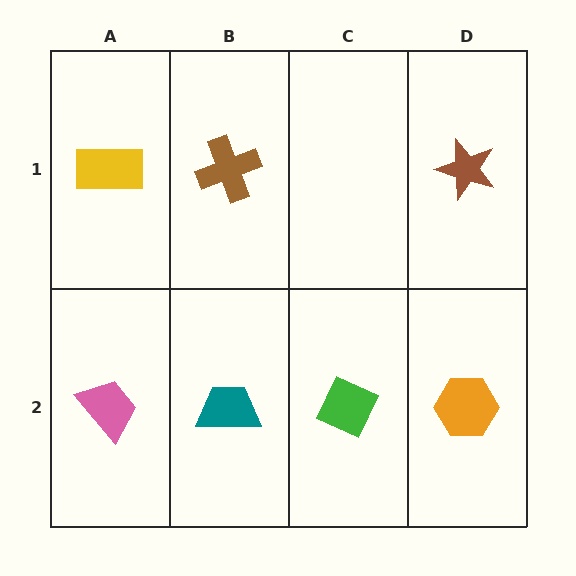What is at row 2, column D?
An orange hexagon.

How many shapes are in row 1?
3 shapes.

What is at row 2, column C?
A green diamond.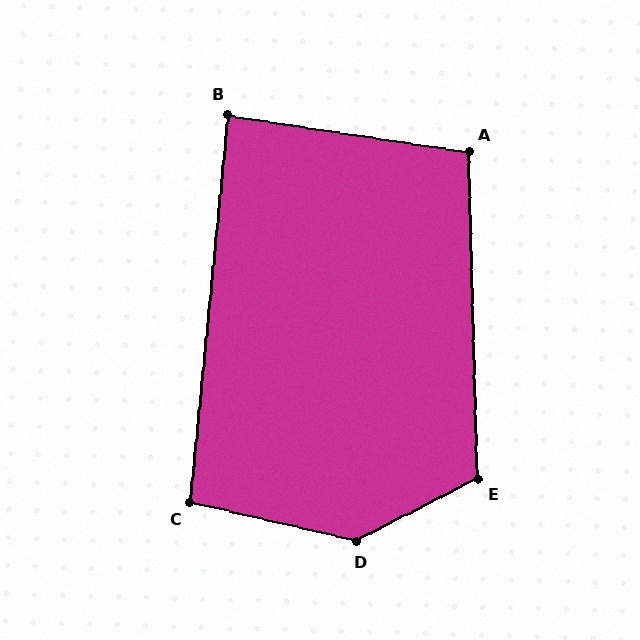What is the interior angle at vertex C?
Approximately 98 degrees (obtuse).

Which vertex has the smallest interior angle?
B, at approximately 87 degrees.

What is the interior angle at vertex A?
Approximately 100 degrees (obtuse).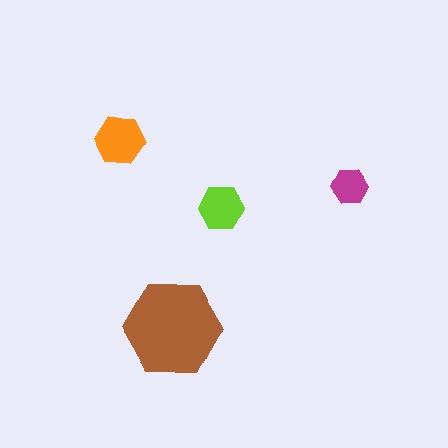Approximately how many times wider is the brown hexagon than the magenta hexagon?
About 2.5 times wider.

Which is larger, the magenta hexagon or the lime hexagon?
The lime one.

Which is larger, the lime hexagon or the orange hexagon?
The orange one.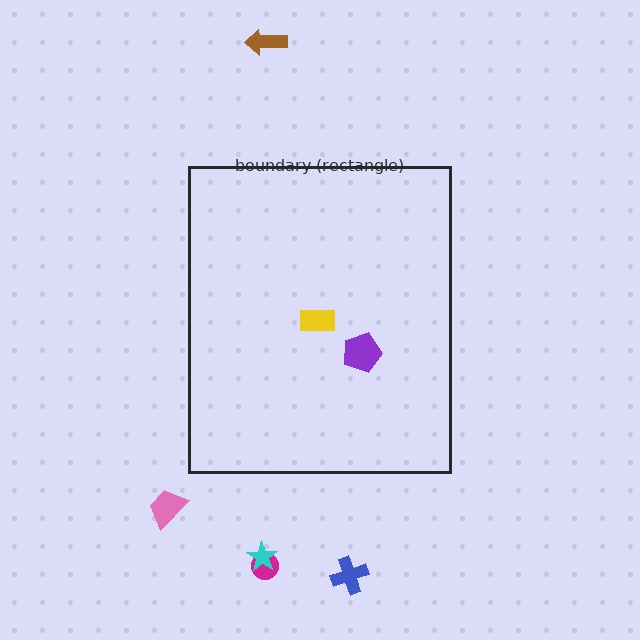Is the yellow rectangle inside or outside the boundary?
Inside.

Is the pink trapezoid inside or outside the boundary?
Outside.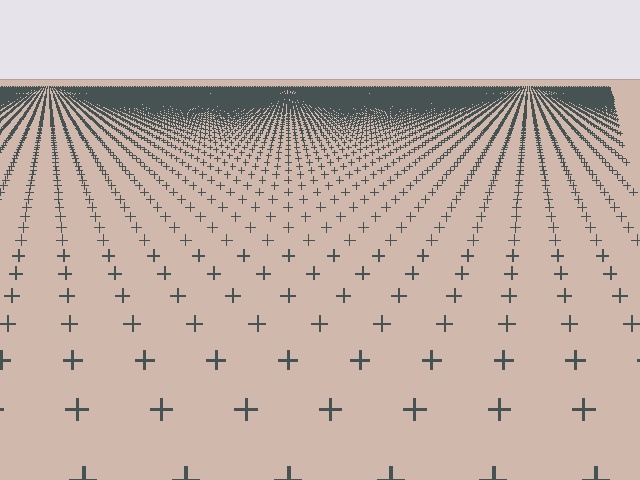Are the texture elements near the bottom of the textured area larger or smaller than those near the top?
Larger. Near the bottom, elements are closer to the viewer and appear at a bigger on-screen size.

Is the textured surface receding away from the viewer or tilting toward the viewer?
The surface is receding away from the viewer. Texture elements get smaller and denser toward the top.